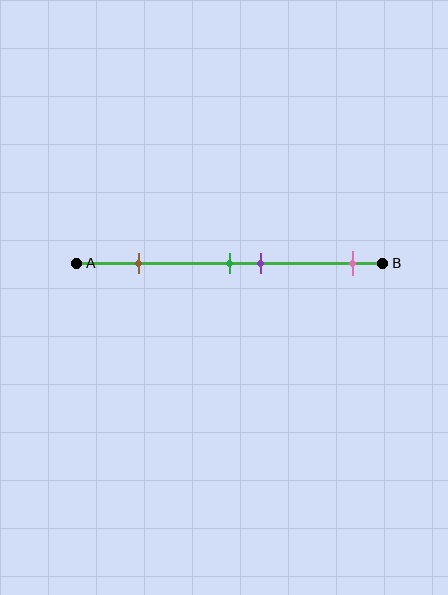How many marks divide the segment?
There are 4 marks dividing the segment.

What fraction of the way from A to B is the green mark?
The green mark is approximately 50% (0.5) of the way from A to B.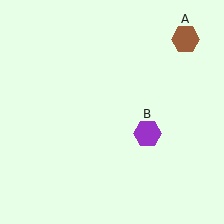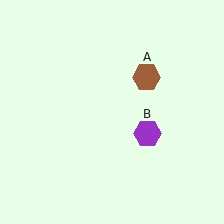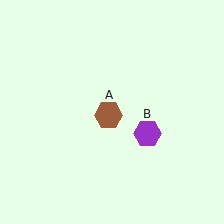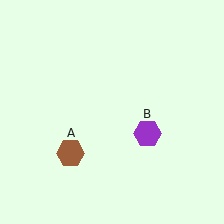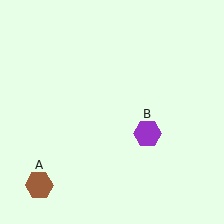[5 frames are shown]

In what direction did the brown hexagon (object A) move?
The brown hexagon (object A) moved down and to the left.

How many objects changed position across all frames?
1 object changed position: brown hexagon (object A).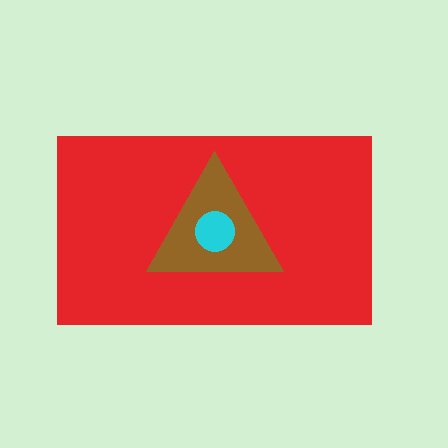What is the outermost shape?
The red rectangle.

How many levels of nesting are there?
3.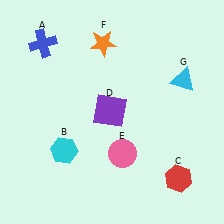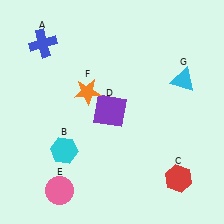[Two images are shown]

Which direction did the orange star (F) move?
The orange star (F) moved down.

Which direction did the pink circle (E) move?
The pink circle (E) moved left.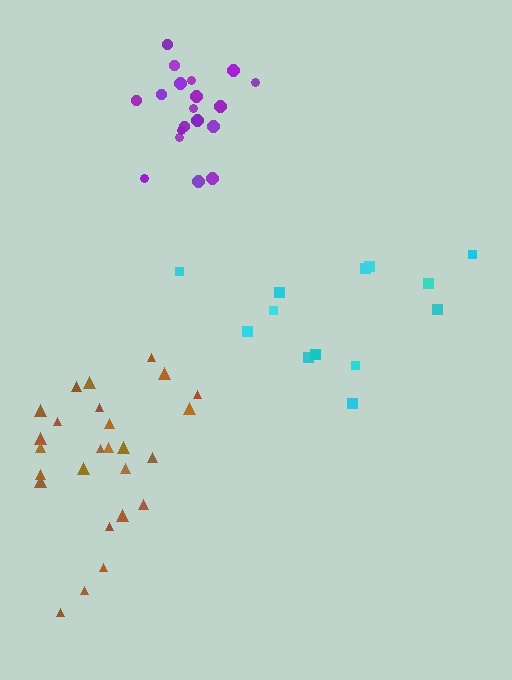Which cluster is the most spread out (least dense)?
Cyan.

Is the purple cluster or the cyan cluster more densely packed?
Purple.